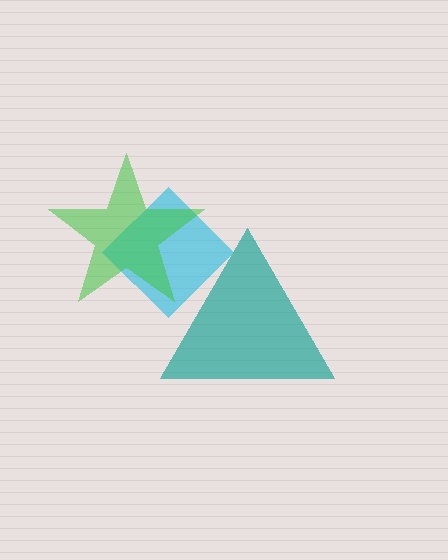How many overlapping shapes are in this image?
There are 3 overlapping shapes in the image.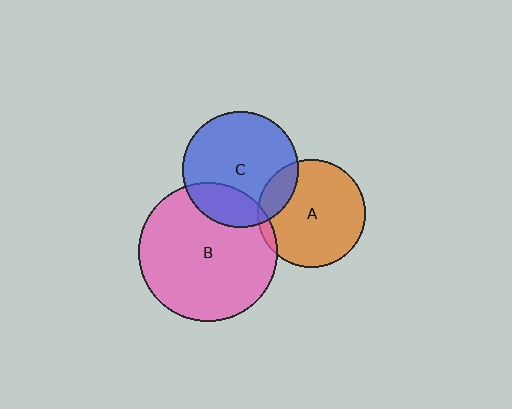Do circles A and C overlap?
Yes.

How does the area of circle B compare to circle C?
Approximately 1.4 times.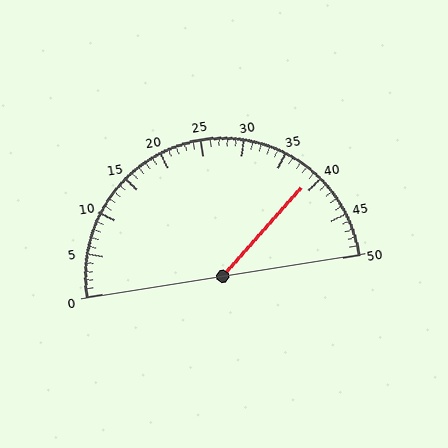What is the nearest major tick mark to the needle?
The nearest major tick mark is 40.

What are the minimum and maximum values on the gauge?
The gauge ranges from 0 to 50.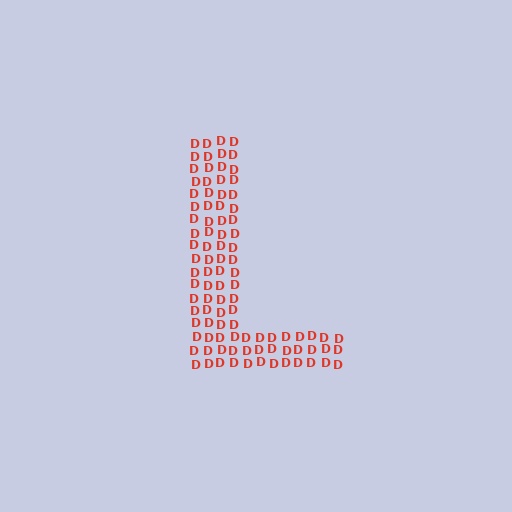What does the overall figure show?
The overall figure shows the letter L.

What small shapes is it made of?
It is made of small letter D's.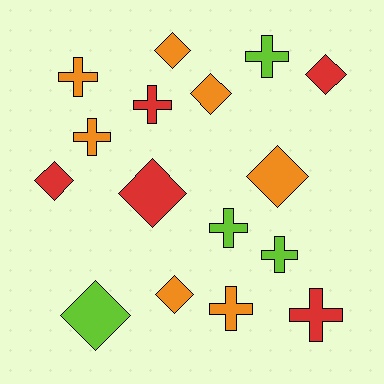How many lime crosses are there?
There are 3 lime crosses.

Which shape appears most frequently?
Diamond, with 8 objects.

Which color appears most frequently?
Orange, with 7 objects.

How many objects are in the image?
There are 16 objects.